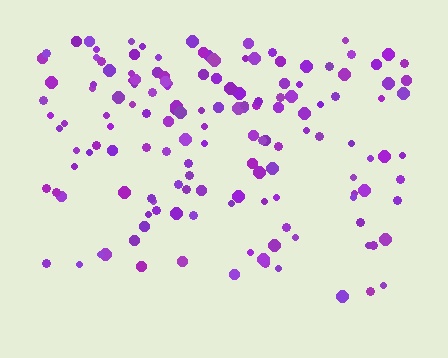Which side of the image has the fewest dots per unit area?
The bottom.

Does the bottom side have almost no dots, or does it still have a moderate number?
Still a moderate number, just noticeably fewer than the top.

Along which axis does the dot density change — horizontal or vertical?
Vertical.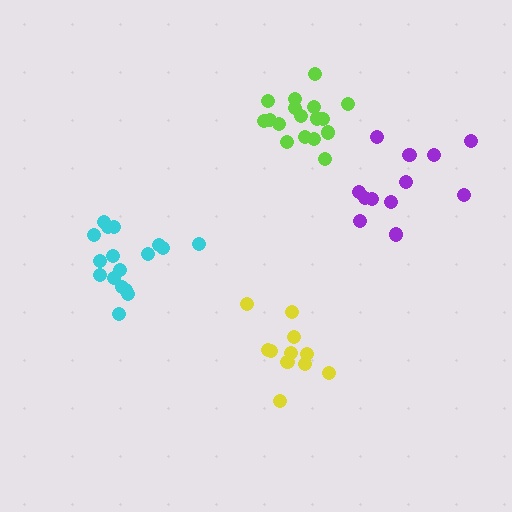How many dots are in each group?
Group 1: 12 dots, Group 2: 12 dots, Group 3: 17 dots, Group 4: 17 dots (58 total).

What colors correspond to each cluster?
The clusters are colored: purple, yellow, lime, cyan.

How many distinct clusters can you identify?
There are 4 distinct clusters.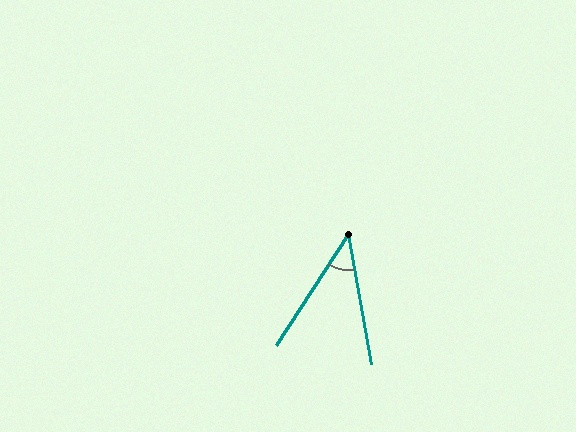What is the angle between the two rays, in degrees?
Approximately 43 degrees.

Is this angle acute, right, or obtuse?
It is acute.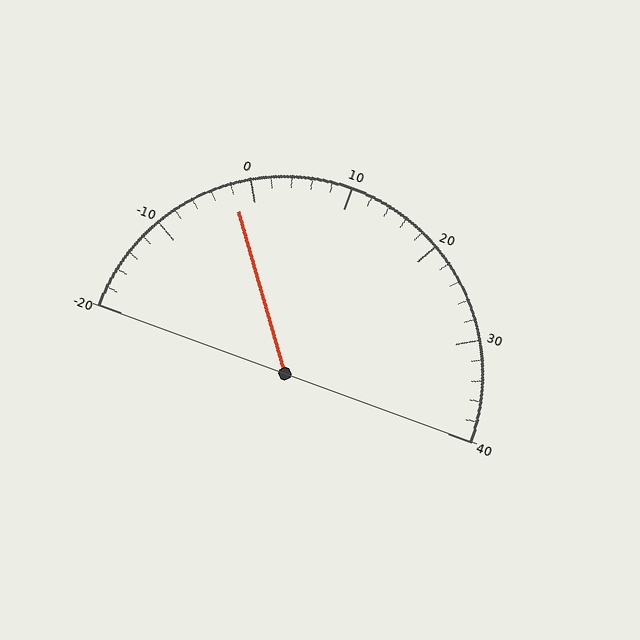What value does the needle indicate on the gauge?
The needle indicates approximately -2.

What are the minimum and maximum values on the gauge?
The gauge ranges from -20 to 40.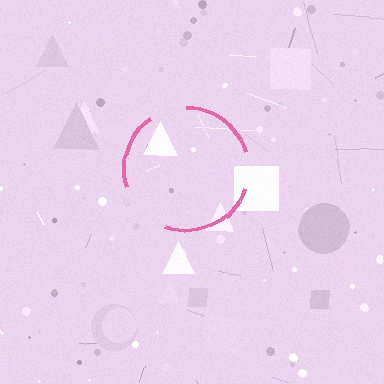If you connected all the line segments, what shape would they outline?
They would outline a circle.